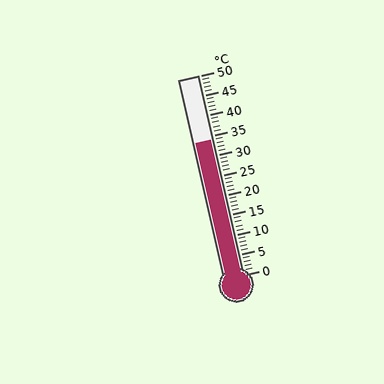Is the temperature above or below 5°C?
The temperature is above 5°C.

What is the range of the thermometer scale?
The thermometer scale ranges from 0°C to 50°C.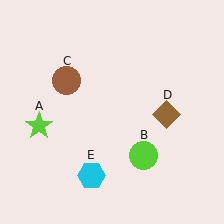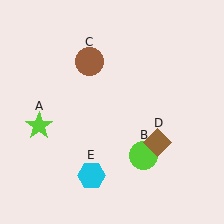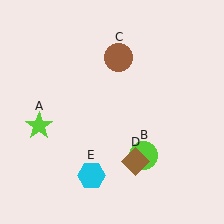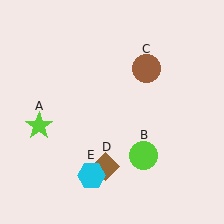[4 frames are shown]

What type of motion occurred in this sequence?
The brown circle (object C), brown diamond (object D) rotated clockwise around the center of the scene.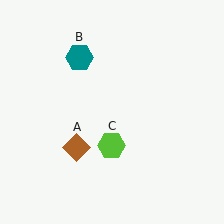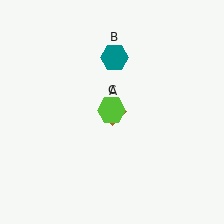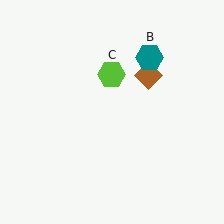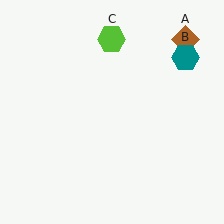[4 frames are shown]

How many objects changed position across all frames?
3 objects changed position: brown diamond (object A), teal hexagon (object B), lime hexagon (object C).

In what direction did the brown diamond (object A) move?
The brown diamond (object A) moved up and to the right.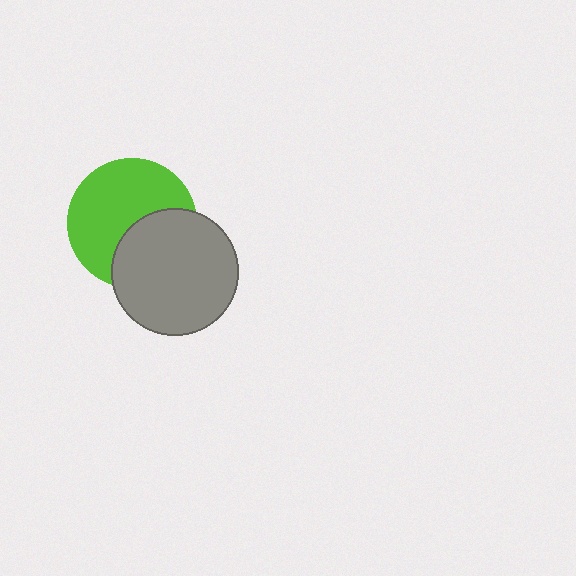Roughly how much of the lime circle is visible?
About half of it is visible (roughly 62%).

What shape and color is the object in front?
The object in front is a gray circle.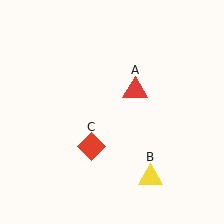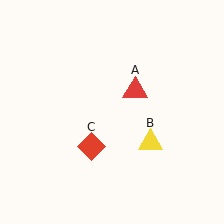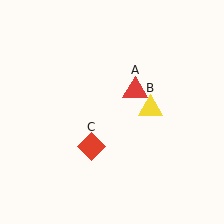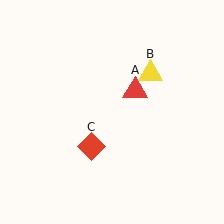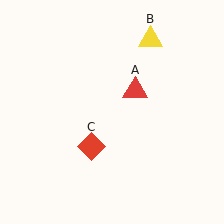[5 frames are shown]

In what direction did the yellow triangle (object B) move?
The yellow triangle (object B) moved up.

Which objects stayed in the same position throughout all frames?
Red triangle (object A) and red diamond (object C) remained stationary.